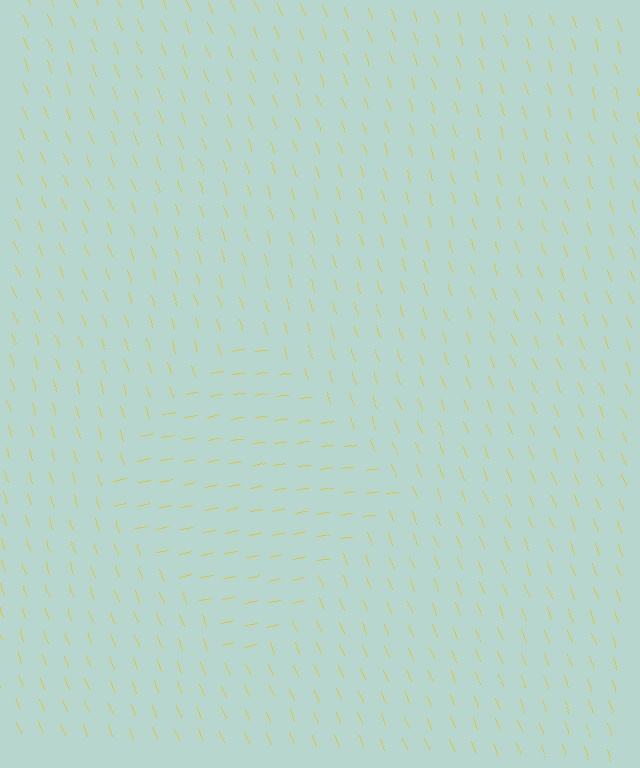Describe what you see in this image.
The image is filled with small yellow line segments. A diamond region in the image has lines oriented differently from the surrounding lines, creating a visible texture boundary.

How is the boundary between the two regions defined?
The boundary is defined purely by a change in line orientation (approximately 80 degrees difference). All lines are the same color and thickness.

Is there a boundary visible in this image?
Yes, there is a texture boundary formed by a change in line orientation.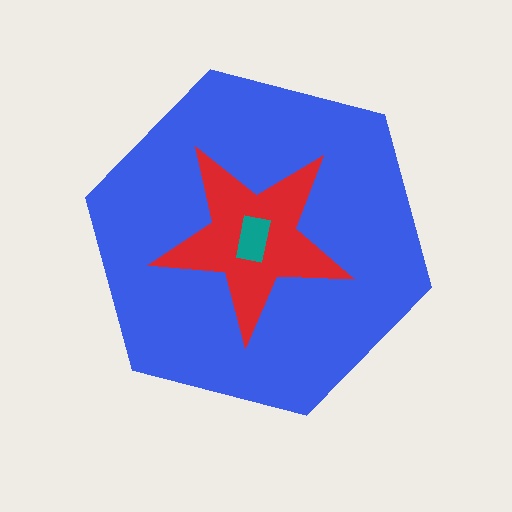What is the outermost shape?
The blue hexagon.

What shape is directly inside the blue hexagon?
The red star.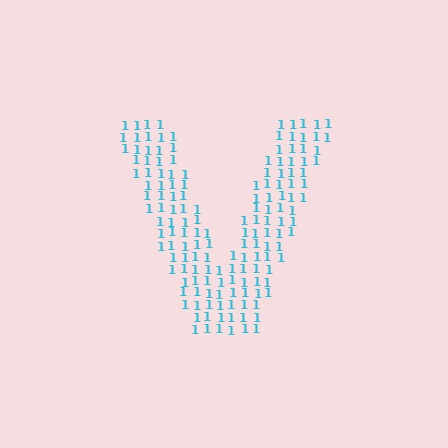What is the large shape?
The large shape is the letter V.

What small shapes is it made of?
It is made of small digit 1's.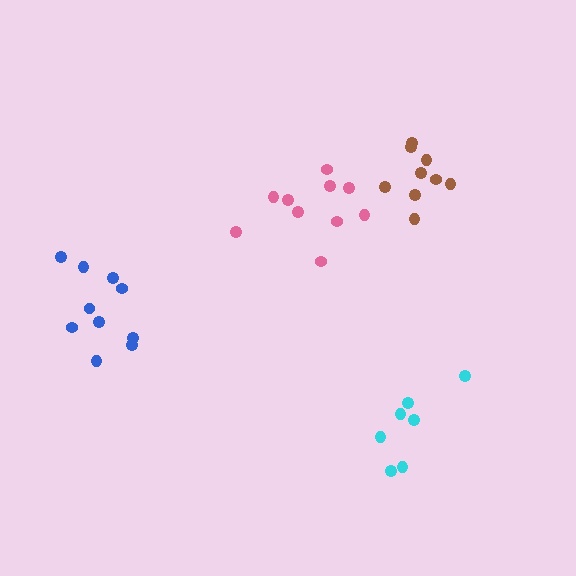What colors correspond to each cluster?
The clusters are colored: pink, blue, brown, cyan.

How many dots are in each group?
Group 1: 10 dots, Group 2: 10 dots, Group 3: 9 dots, Group 4: 7 dots (36 total).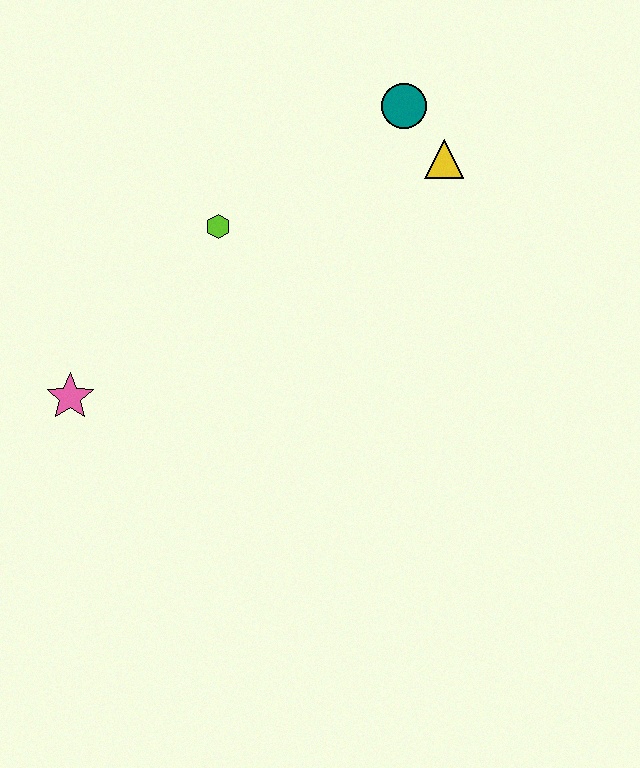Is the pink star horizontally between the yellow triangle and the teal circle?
No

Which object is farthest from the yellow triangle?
The pink star is farthest from the yellow triangle.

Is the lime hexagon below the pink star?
No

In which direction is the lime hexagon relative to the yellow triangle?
The lime hexagon is to the left of the yellow triangle.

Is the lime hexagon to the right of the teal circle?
No